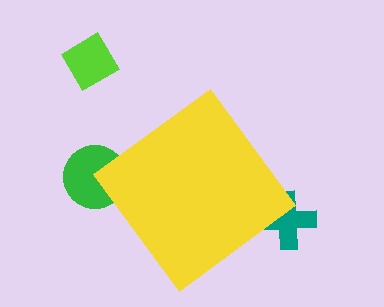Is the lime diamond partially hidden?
No, the lime diamond is fully visible.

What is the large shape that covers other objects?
A yellow diamond.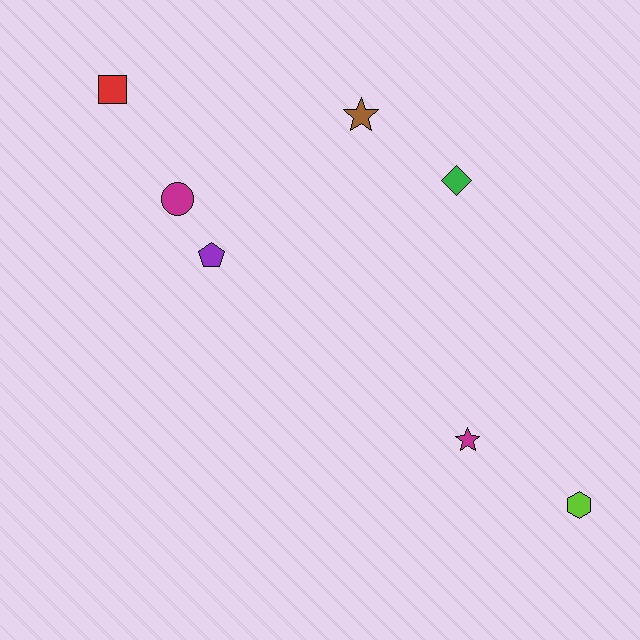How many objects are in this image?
There are 7 objects.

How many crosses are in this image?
There are no crosses.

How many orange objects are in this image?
There are no orange objects.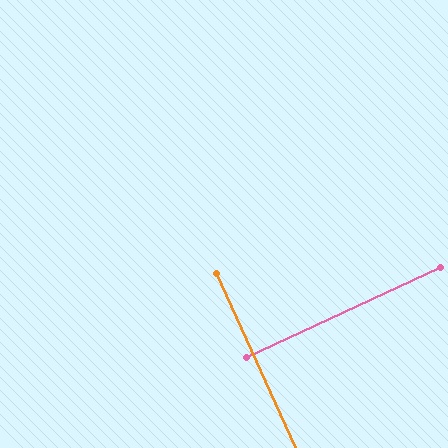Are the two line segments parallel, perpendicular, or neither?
Perpendicular — they meet at approximately 90°.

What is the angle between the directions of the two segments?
Approximately 90 degrees.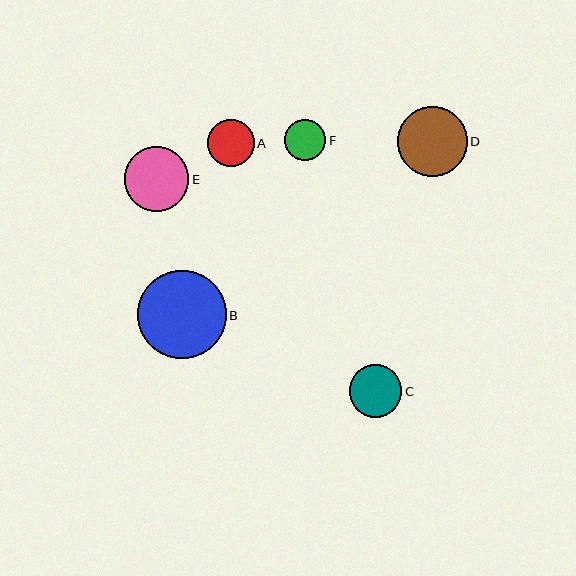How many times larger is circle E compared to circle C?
Circle E is approximately 1.2 times the size of circle C.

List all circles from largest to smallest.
From largest to smallest: B, D, E, C, A, F.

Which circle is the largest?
Circle B is the largest with a size of approximately 88 pixels.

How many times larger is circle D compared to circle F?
Circle D is approximately 1.7 times the size of circle F.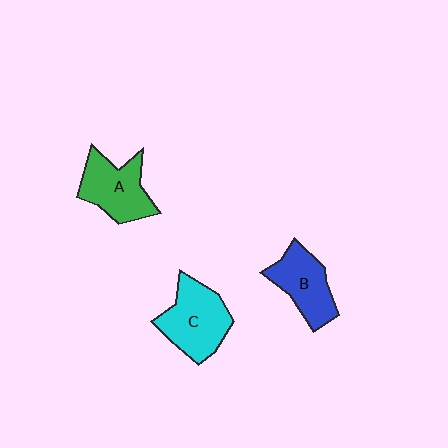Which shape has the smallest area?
Shape B (blue).